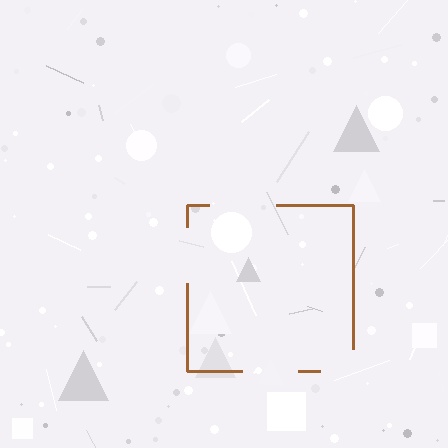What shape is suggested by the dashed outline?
The dashed outline suggests a square.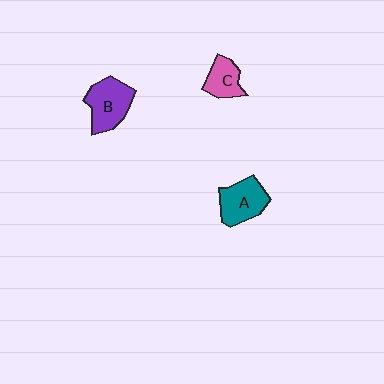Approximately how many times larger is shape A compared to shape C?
Approximately 1.4 times.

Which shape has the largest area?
Shape B (purple).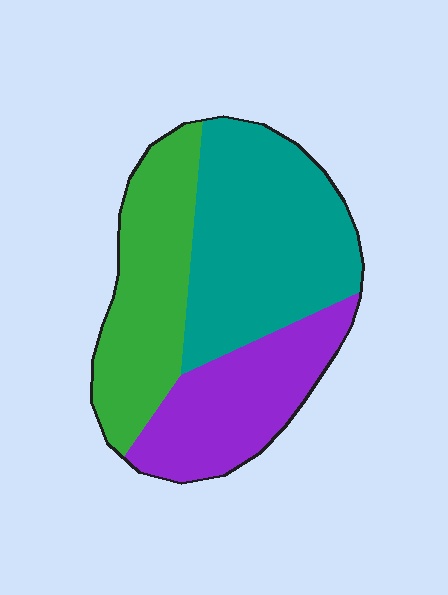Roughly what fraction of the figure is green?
Green takes up about one third (1/3) of the figure.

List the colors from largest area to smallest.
From largest to smallest: teal, green, purple.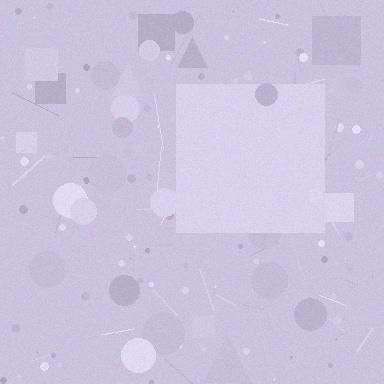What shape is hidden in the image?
A square is hidden in the image.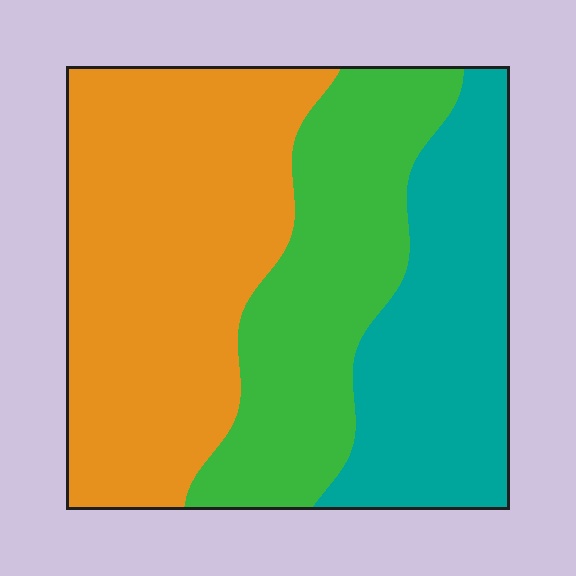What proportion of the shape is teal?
Teal covers around 25% of the shape.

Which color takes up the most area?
Orange, at roughly 45%.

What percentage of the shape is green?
Green covers roughly 30% of the shape.